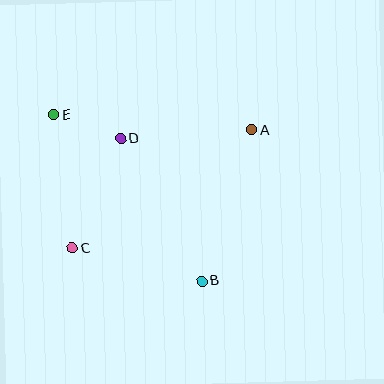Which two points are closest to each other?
Points D and E are closest to each other.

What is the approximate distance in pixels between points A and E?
The distance between A and E is approximately 199 pixels.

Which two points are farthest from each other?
Points B and E are farthest from each other.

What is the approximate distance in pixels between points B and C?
The distance between B and C is approximately 134 pixels.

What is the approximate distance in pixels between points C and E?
The distance between C and E is approximately 134 pixels.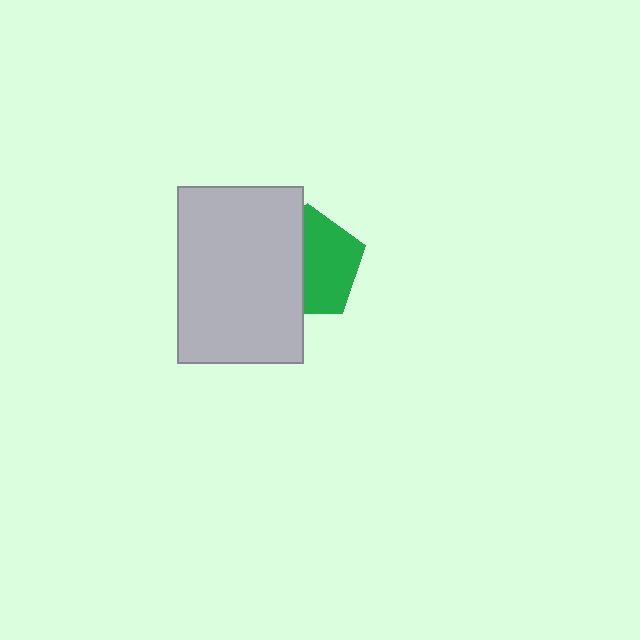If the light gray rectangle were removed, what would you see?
You would see the complete green pentagon.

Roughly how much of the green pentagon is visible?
About half of it is visible (roughly 55%).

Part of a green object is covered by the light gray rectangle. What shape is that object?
It is a pentagon.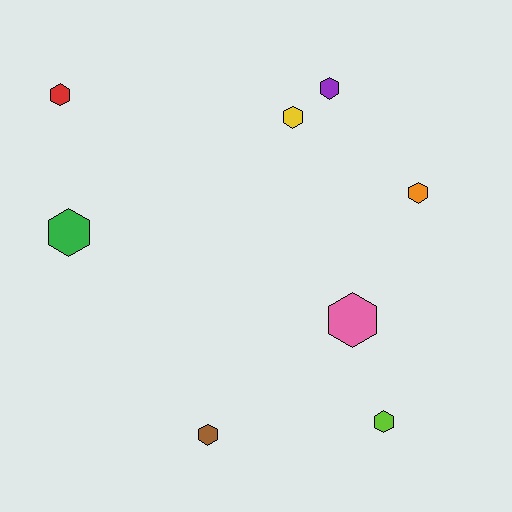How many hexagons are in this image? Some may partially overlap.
There are 8 hexagons.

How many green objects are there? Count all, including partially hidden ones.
There is 1 green object.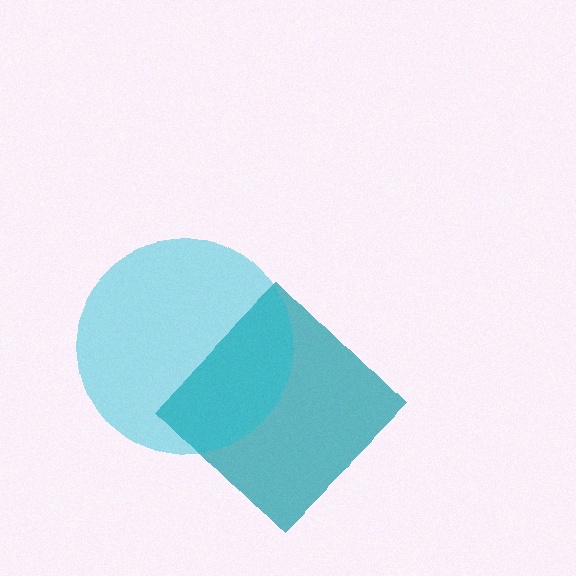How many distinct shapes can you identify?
There are 2 distinct shapes: a teal diamond, a cyan circle.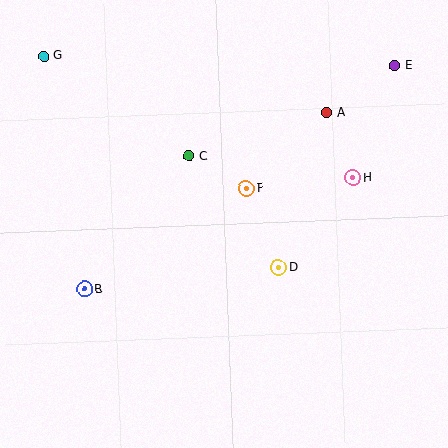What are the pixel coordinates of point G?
Point G is at (43, 56).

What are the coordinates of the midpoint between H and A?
The midpoint between H and A is at (340, 145).